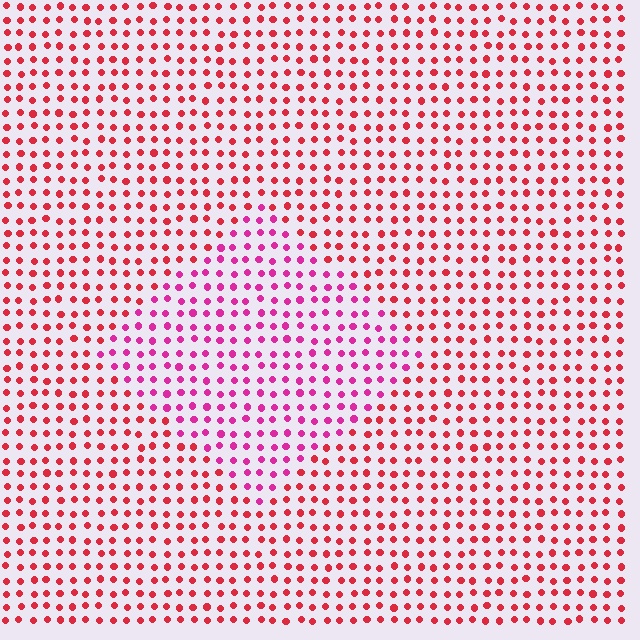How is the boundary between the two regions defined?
The boundary is defined purely by a slight shift in hue (about 33 degrees). Spacing, size, and orientation are identical on both sides.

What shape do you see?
I see a diamond.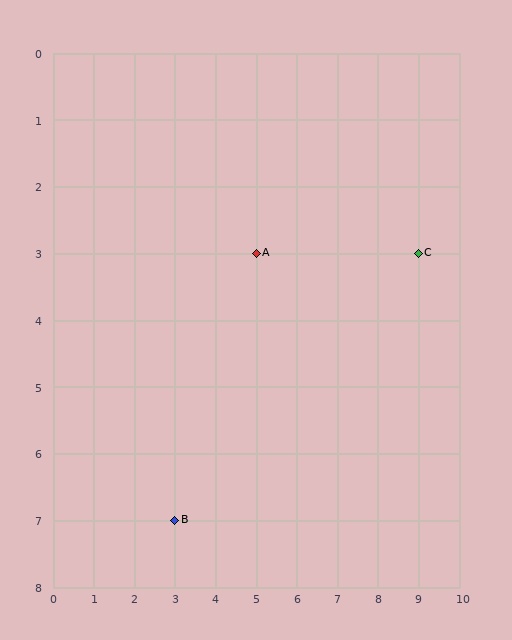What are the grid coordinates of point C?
Point C is at grid coordinates (9, 3).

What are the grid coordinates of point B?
Point B is at grid coordinates (3, 7).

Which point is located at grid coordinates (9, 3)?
Point C is at (9, 3).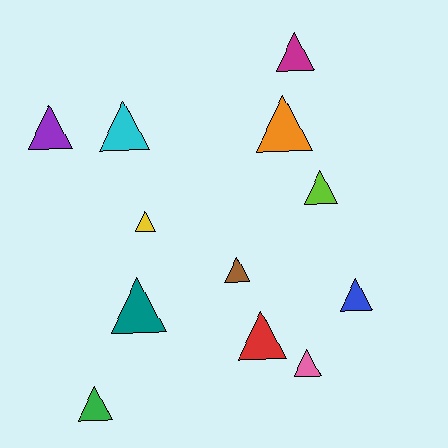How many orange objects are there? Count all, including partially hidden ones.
There is 1 orange object.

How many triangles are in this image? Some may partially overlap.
There are 12 triangles.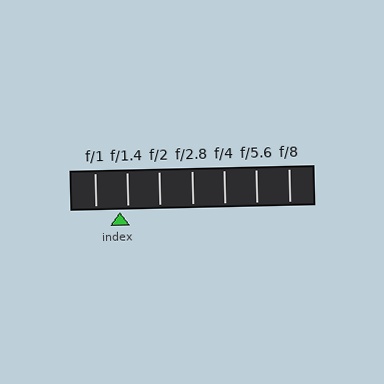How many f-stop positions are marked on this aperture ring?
There are 7 f-stop positions marked.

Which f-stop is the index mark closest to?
The index mark is closest to f/1.4.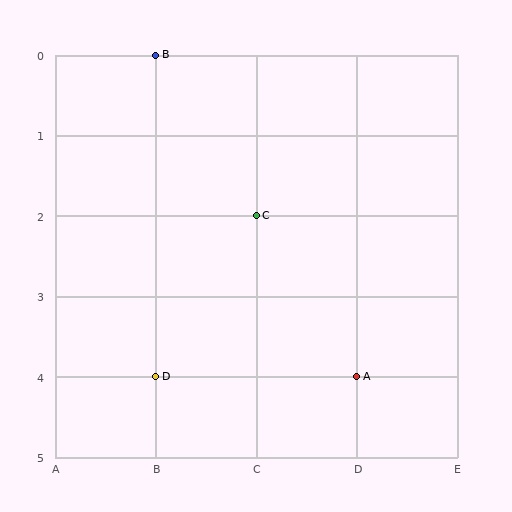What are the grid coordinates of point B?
Point B is at grid coordinates (B, 0).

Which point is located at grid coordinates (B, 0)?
Point B is at (B, 0).